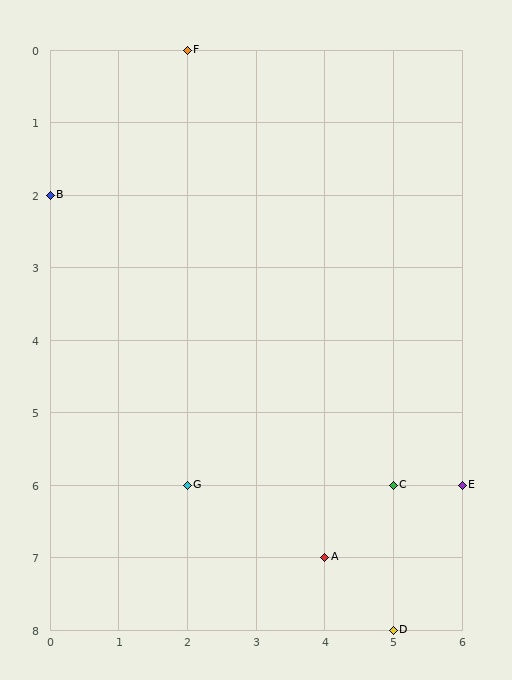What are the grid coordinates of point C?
Point C is at grid coordinates (5, 6).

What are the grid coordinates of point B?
Point B is at grid coordinates (0, 2).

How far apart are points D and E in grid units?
Points D and E are 1 column and 2 rows apart (about 2.2 grid units diagonally).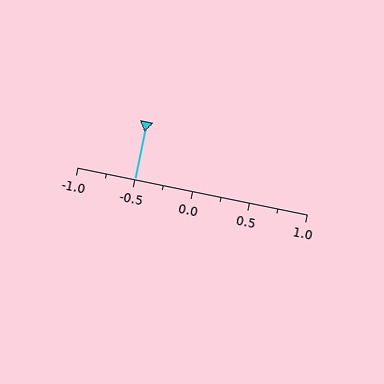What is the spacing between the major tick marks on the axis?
The major ticks are spaced 0.5 apart.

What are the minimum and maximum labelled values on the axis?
The axis runs from -1.0 to 1.0.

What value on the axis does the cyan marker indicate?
The marker indicates approximately -0.5.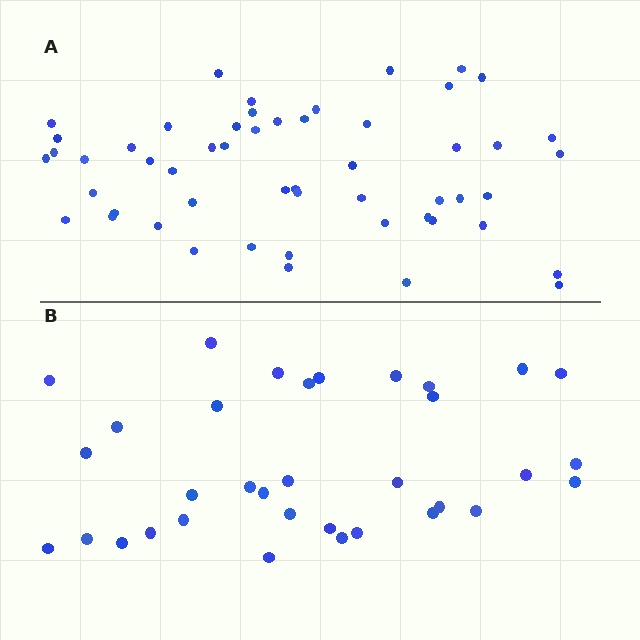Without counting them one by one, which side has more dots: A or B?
Region A (the top region) has more dots.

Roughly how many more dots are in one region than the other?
Region A has approximately 20 more dots than region B.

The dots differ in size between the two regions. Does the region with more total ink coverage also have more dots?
No. Region B has more total ink coverage because its dots are larger, but region A actually contains more individual dots. Total area can be misleading — the number of items is what matters here.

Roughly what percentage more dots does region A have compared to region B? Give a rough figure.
About 55% more.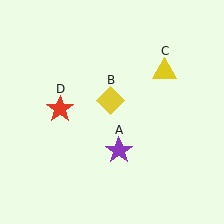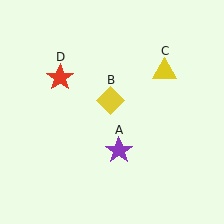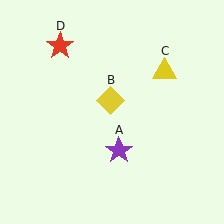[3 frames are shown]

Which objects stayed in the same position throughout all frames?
Purple star (object A) and yellow diamond (object B) and yellow triangle (object C) remained stationary.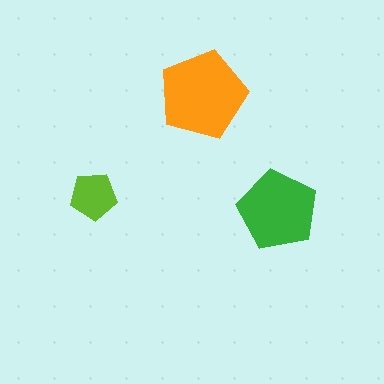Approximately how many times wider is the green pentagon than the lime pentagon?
About 1.5 times wider.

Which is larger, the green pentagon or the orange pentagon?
The orange one.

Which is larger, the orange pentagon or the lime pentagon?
The orange one.